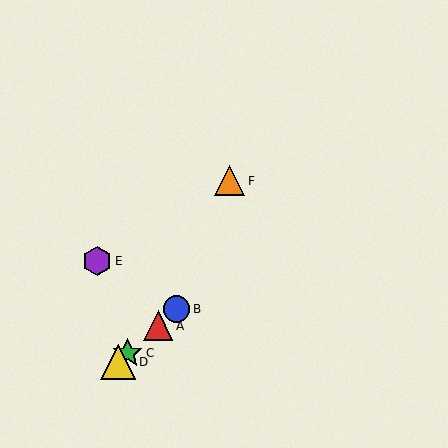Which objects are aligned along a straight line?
Objects A, B, C, D are aligned along a straight line.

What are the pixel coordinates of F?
Object F is at (229, 181).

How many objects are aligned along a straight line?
4 objects (A, B, C, D) are aligned along a straight line.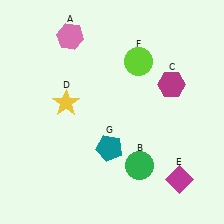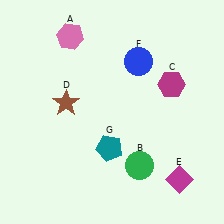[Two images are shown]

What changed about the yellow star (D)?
In Image 1, D is yellow. In Image 2, it changed to brown.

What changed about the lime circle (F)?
In Image 1, F is lime. In Image 2, it changed to blue.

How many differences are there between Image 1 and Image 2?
There are 2 differences between the two images.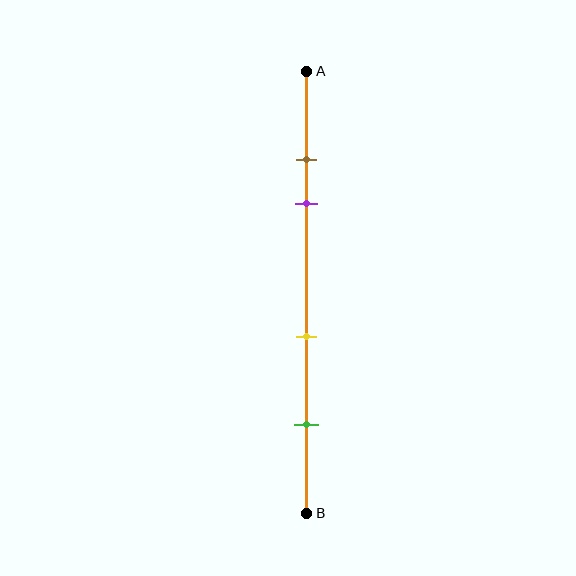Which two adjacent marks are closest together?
The brown and purple marks are the closest adjacent pair.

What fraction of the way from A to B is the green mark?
The green mark is approximately 80% (0.8) of the way from A to B.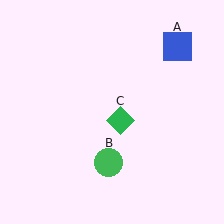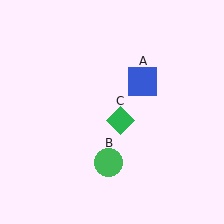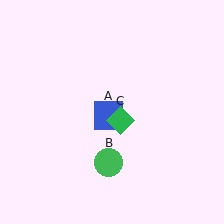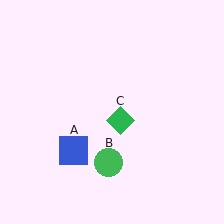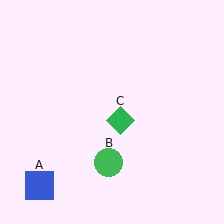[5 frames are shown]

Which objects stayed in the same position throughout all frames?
Green circle (object B) and green diamond (object C) remained stationary.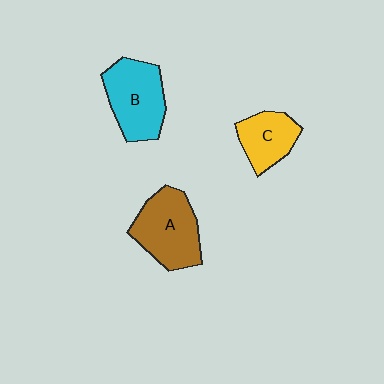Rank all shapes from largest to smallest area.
From largest to smallest: A (brown), B (cyan), C (yellow).